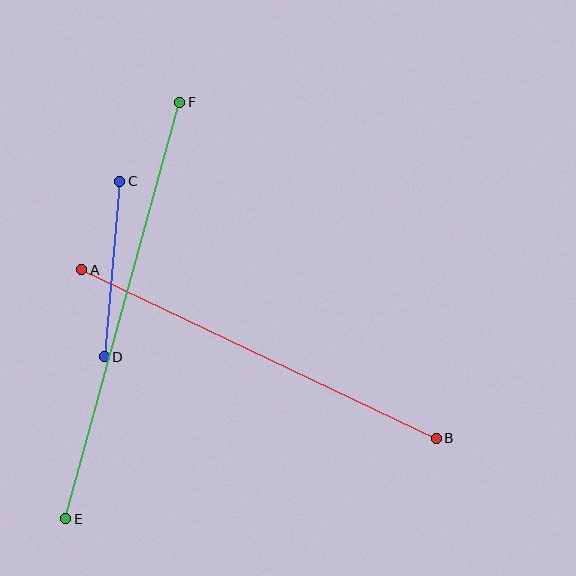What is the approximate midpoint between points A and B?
The midpoint is at approximately (259, 354) pixels.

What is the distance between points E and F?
The distance is approximately 432 pixels.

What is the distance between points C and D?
The distance is approximately 176 pixels.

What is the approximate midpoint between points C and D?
The midpoint is at approximately (112, 269) pixels.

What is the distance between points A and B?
The distance is approximately 393 pixels.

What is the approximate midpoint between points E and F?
The midpoint is at approximately (123, 311) pixels.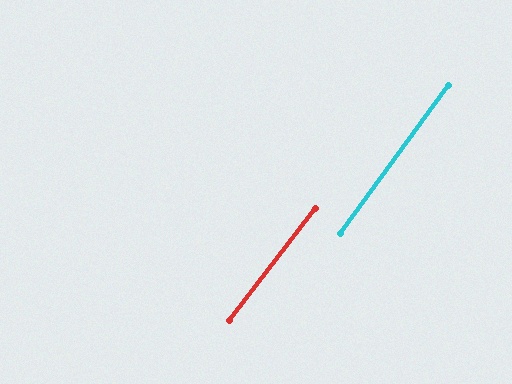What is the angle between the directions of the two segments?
Approximately 2 degrees.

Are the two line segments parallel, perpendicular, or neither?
Parallel — their directions differ by only 1.6°.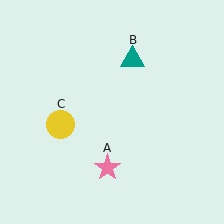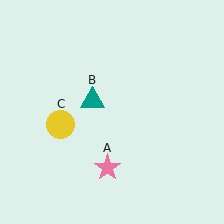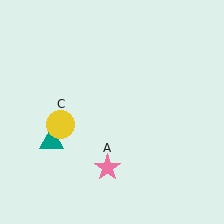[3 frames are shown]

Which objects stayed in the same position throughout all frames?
Pink star (object A) and yellow circle (object C) remained stationary.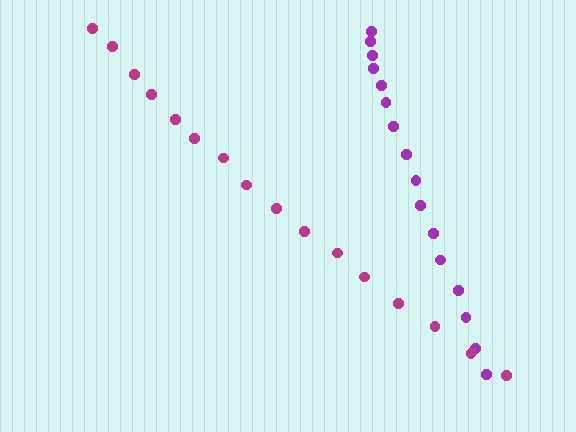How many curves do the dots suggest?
There are 2 distinct paths.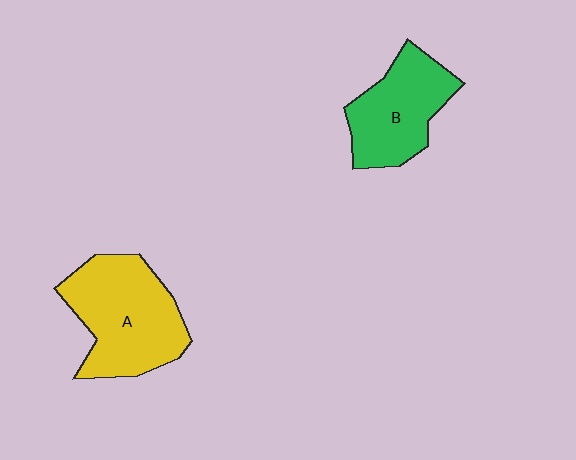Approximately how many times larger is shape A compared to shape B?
Approximately 1.3 times.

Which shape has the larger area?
Shape A (yellow).